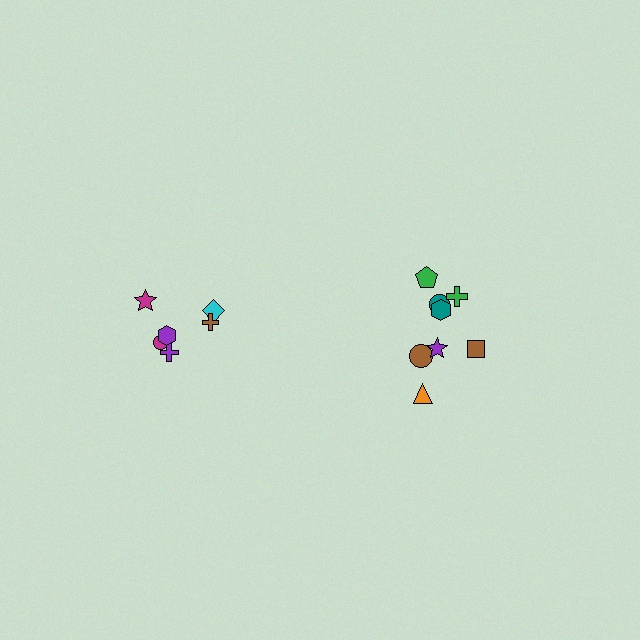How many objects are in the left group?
There are 6 objects.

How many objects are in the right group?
There are 8 objects.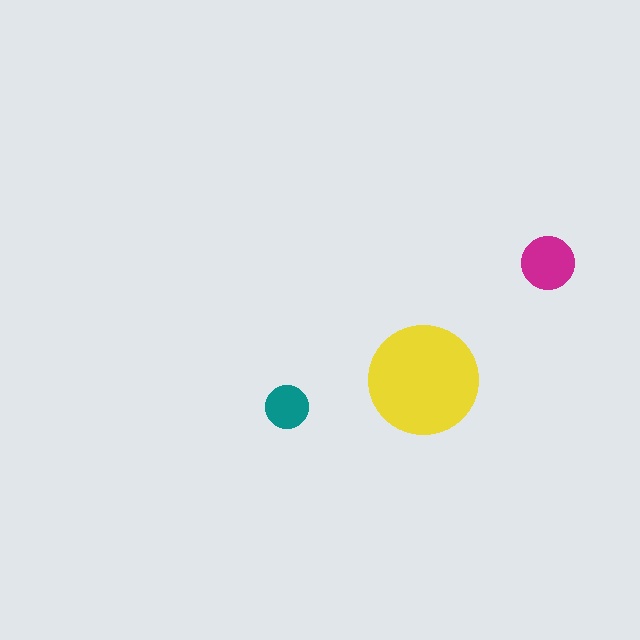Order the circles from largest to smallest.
the yellow one, the magenta one, the teal one.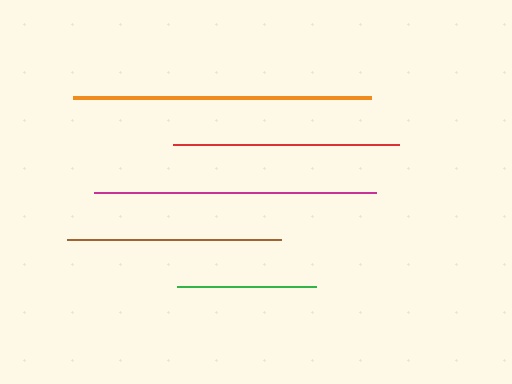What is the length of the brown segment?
The brown segment is approximately 215 pixels long.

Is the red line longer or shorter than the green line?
The red line is longer than the green line.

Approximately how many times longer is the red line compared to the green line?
The red line is approximately 1.6 times the length of the green line.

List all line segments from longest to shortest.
From longest to shortest: orange, magenta, red, brown, green.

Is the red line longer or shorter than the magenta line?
The magenta line is longer than the red line.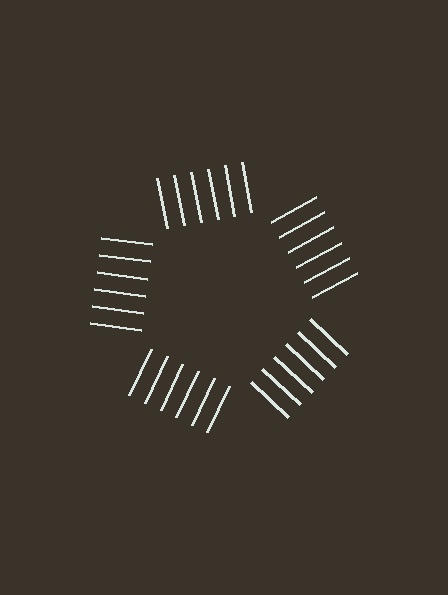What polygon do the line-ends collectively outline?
An illusory pentagon — the line segments terminate on its edges but no continuous stroke is drawn.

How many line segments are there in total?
30 — 6 along each of the 5 edges.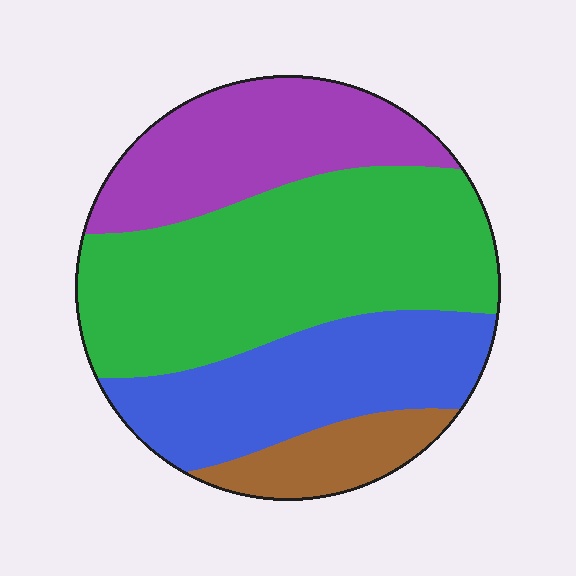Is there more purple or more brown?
Purple.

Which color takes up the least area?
Brown, at roughly 10%.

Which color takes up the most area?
Green, at roughly 45%.